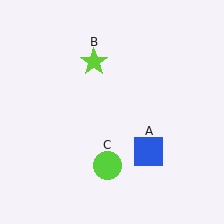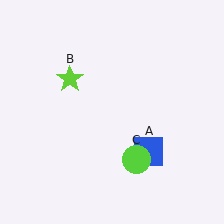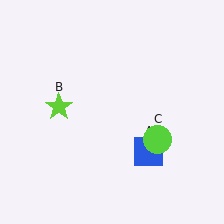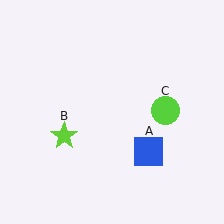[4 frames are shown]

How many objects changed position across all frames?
2 objects changed position: lime star (object B), lime circle (object C).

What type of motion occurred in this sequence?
The lime star (object B), lime circle (object C) rotated counterclockwise around the center of the scene.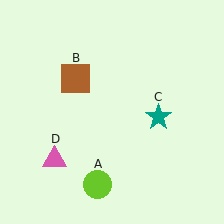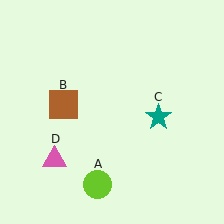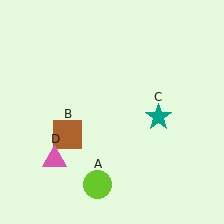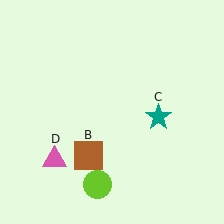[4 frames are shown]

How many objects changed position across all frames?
1 object changed position: brown square (object B).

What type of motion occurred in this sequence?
The brown square (object B) rotated counterclockwise around the center of the scene.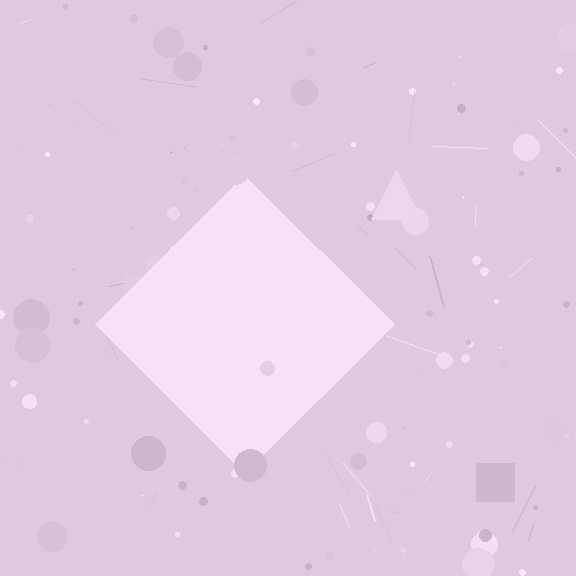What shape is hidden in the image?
A diamond is hidden in the image.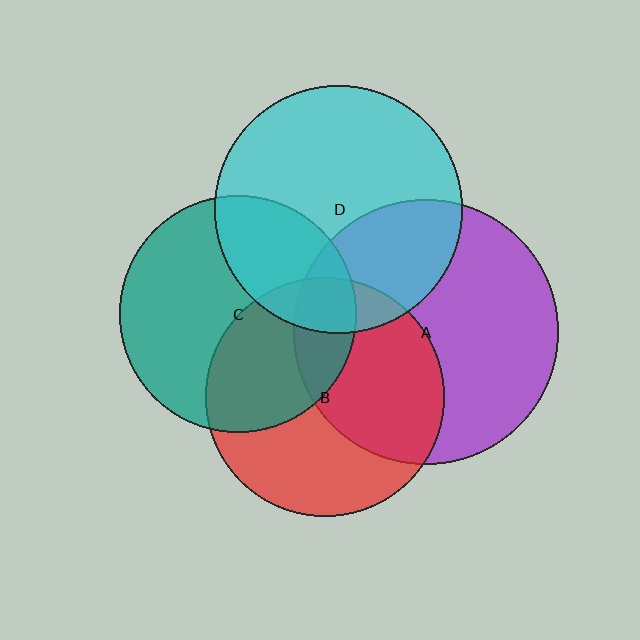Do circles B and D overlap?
Yes.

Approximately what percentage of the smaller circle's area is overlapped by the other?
Approximately 15%.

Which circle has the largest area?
Circle A (purple).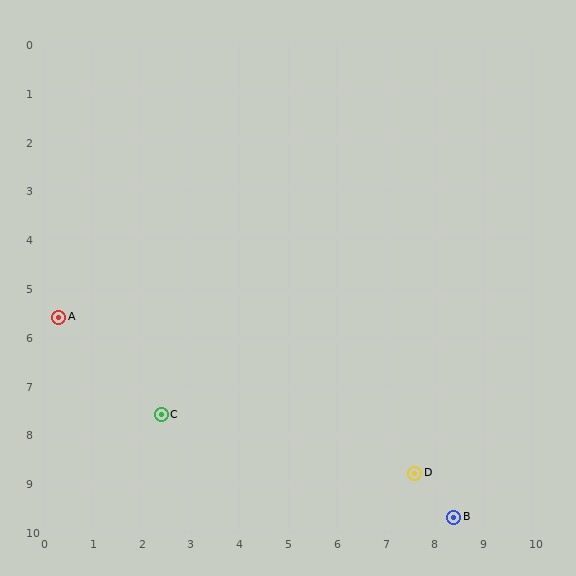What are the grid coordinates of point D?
Point D is at approximately (7.6, 8.8).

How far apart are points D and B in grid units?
Points D and B are about 1.2 grid units apart.